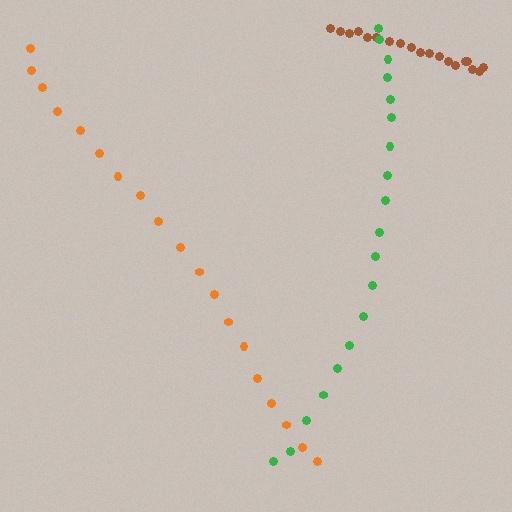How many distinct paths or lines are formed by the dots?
There are 3 distinct paths.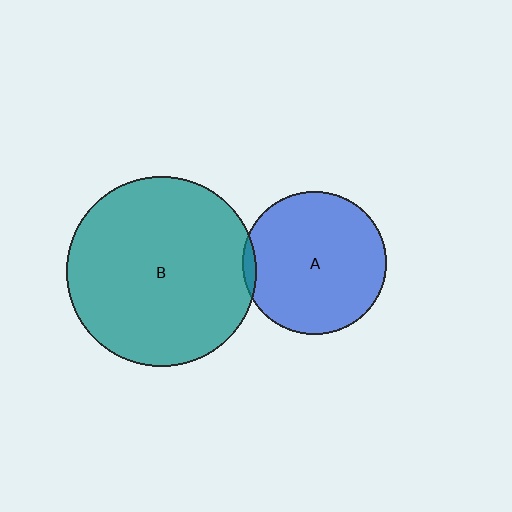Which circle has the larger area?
Circle B (teal).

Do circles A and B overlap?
Yes.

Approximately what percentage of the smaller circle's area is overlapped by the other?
Approximately 5%.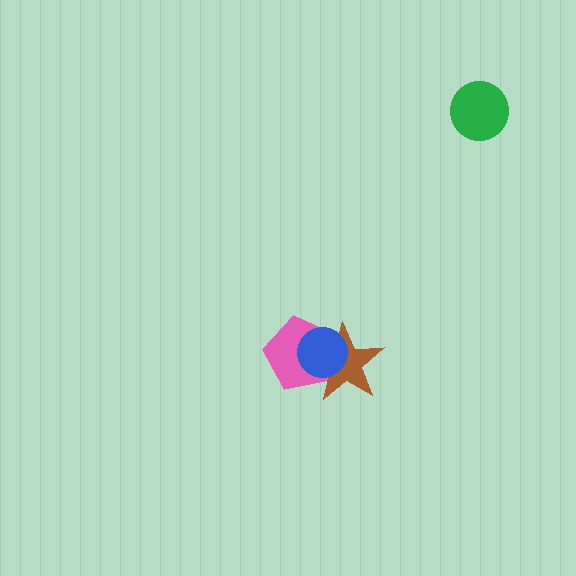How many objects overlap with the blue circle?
2 objects overlap with the blue circle.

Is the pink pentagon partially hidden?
Yes, it is partially covered by another shape.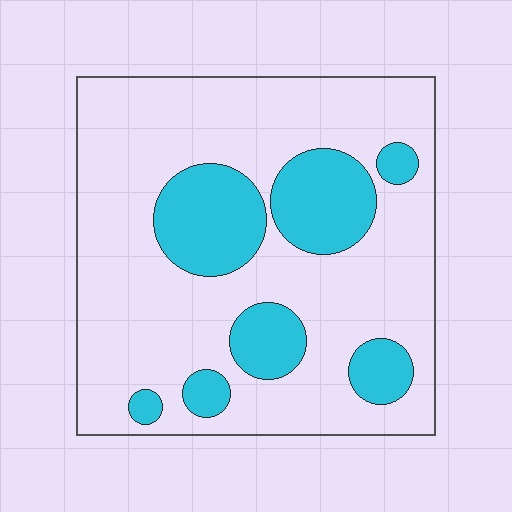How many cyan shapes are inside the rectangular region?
7.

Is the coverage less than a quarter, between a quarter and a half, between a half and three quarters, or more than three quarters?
Less than a quarter.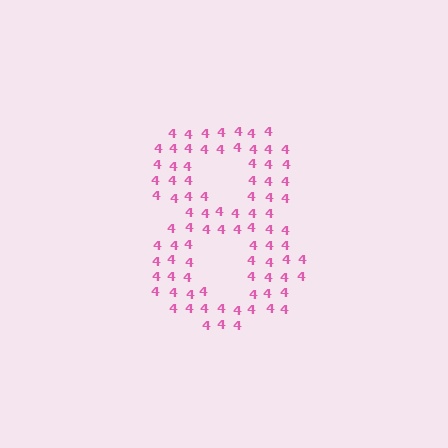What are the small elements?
The small elements are digit 4's.